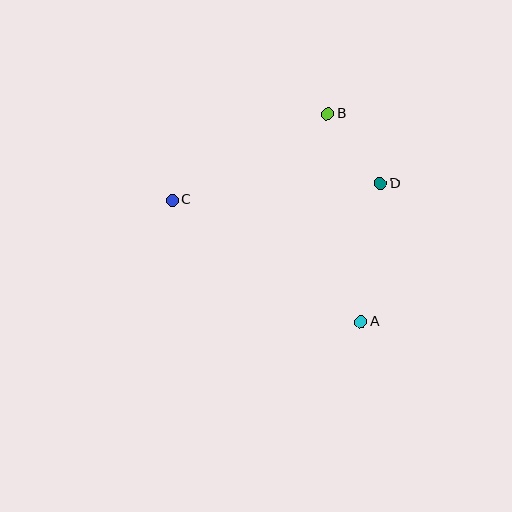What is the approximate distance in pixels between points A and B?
The distance between A and B is approximately 211 pixels.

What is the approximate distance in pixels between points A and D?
The distance between A and D is approximately 140 pixels.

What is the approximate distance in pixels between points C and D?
The distance between C and D is approximately 209 pixels.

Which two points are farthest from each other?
Points A and C are farthest from each other.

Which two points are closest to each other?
Points B and D are closest to each other.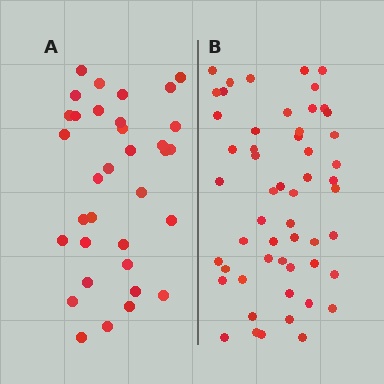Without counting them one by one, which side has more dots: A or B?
Region B (the right region) has more dots.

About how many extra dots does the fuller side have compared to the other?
Region B has approximately 20 more dots than region A.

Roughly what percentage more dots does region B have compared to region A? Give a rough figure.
About 60% more.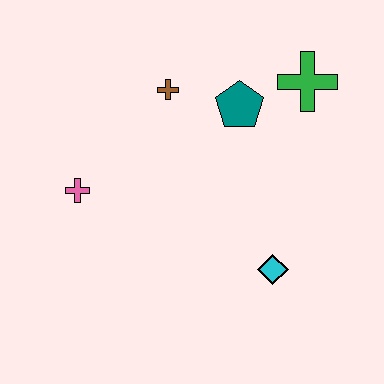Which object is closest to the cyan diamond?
The teal pentagon is closest to the cyan diamond.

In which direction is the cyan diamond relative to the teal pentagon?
The cyan diamond is below the teal pentagon.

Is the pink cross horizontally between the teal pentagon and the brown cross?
No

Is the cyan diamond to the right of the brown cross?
Yes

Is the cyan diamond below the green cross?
Yes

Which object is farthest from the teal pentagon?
The pink cross is farthest from the teal pentagon.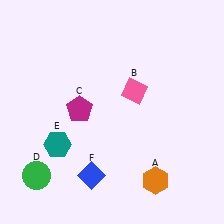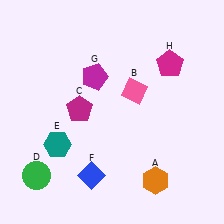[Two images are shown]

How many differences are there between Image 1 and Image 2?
There are 2 differences between the two images.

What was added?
A magenta pentagon (G), a magenta pentagon (H) were added in Image 2.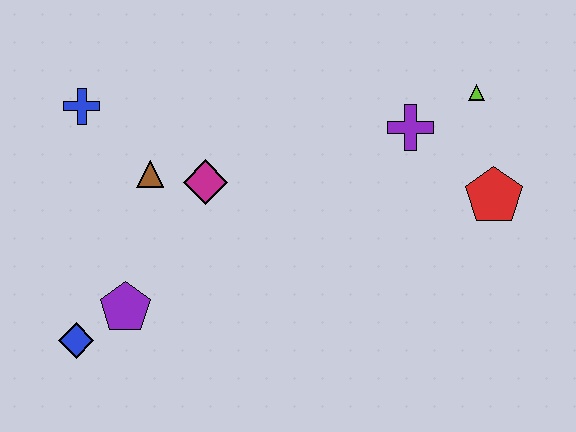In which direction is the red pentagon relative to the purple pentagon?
The red pentagon is to the right of the purple pentagon.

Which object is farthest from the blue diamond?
The lime triangle is farthest from the blue diamond.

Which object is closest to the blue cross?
The brown triangle is closest to the blue cross.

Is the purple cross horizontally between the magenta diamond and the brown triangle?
No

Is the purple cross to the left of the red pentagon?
Yes